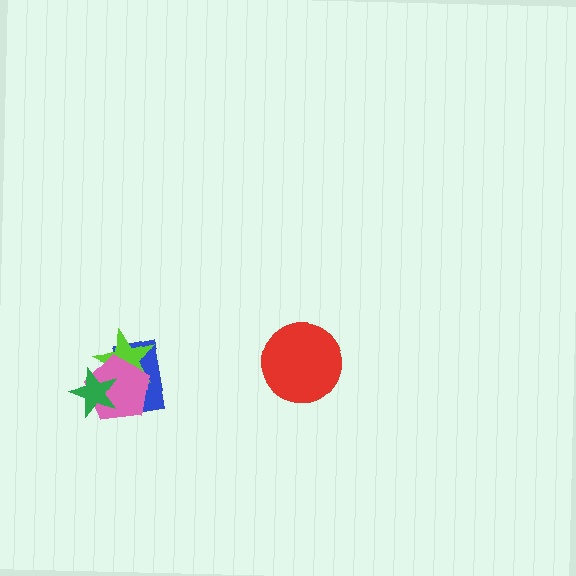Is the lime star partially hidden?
Yes, it is partially covered by another shape.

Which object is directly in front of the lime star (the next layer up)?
The pink pentagon is directly in front of the lime star.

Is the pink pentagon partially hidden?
Yes, it is partially covered by another shape.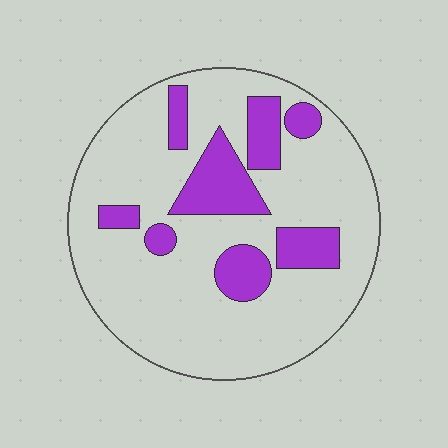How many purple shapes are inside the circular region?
8.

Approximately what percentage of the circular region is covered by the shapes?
Approximately 20%.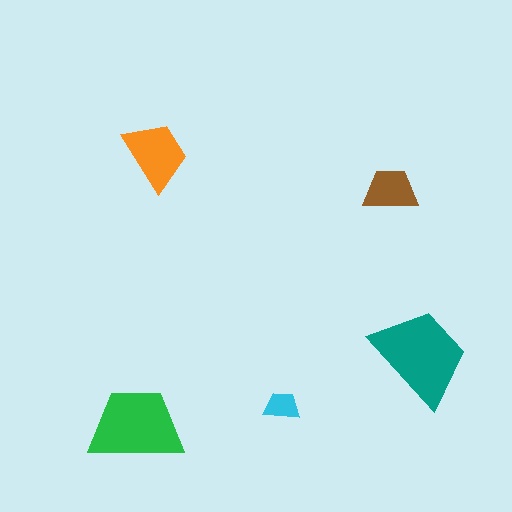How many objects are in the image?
There are 5 objects in the image.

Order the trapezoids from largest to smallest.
the teal one, the green one, the orange one, the brown one, the cyan one.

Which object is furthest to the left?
The green trapezoid is leftmost.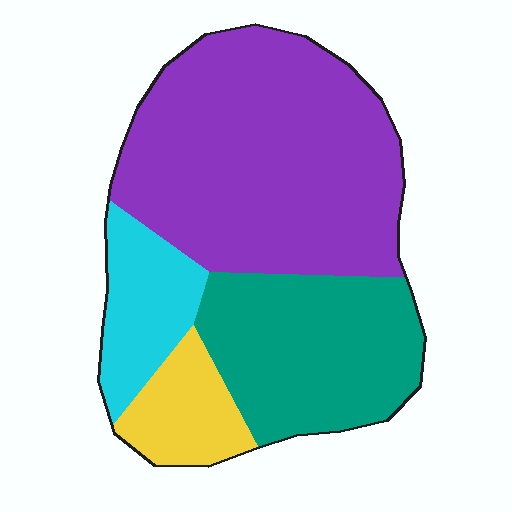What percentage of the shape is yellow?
Yellow covers roughly 10% of the shape.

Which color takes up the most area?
Purple, at roughly 50%.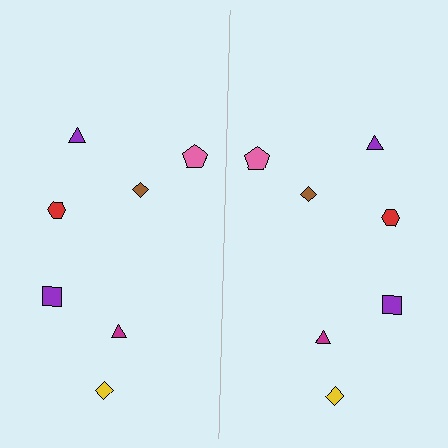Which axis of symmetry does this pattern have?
The pattern has a vertical axis of symmetry running through the center of the image.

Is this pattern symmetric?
Yes, this pattern has bilateral (reflection) symmetry.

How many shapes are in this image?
There are 14 shapes in this image.